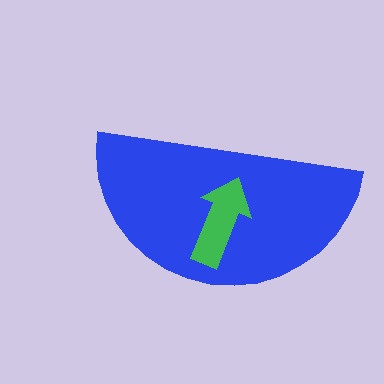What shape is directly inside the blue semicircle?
The green arrow.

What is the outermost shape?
The blue semicircle.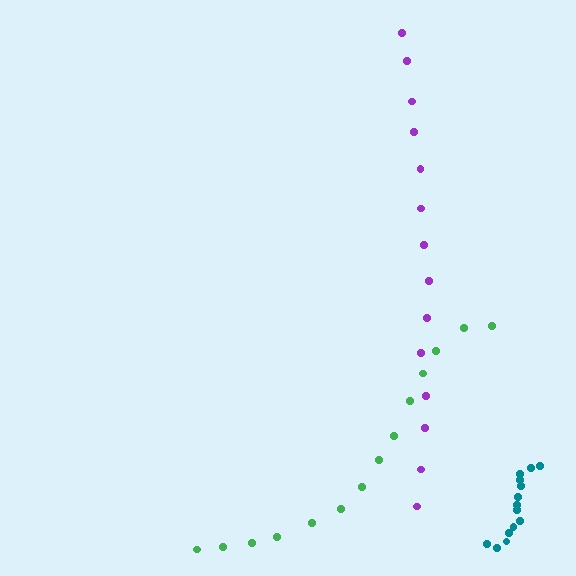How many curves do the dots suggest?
There are 3 distinct paths.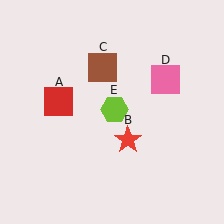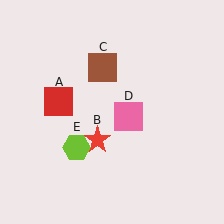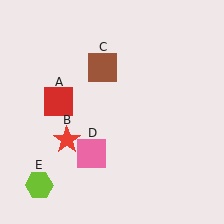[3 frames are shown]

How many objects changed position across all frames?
3 objects changed position: red star (object B), pink square (object D), lime hexagon (object E).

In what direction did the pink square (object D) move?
The pink square (object D) moved down and to the left.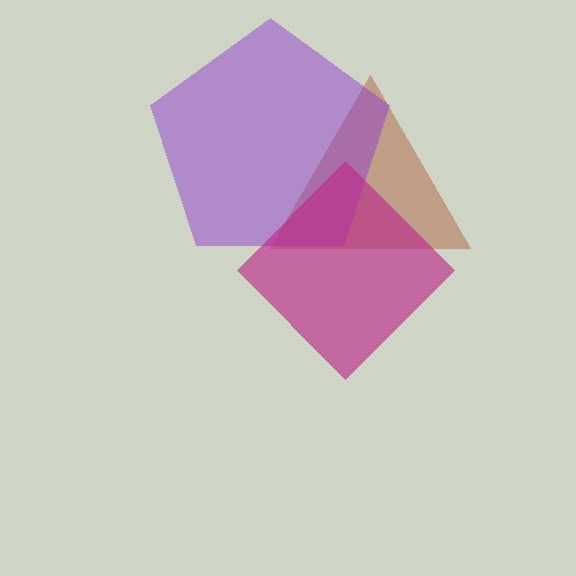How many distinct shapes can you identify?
There are 3 distinct shapes: a brown triangle, a purple pentagon, a magenta diamond.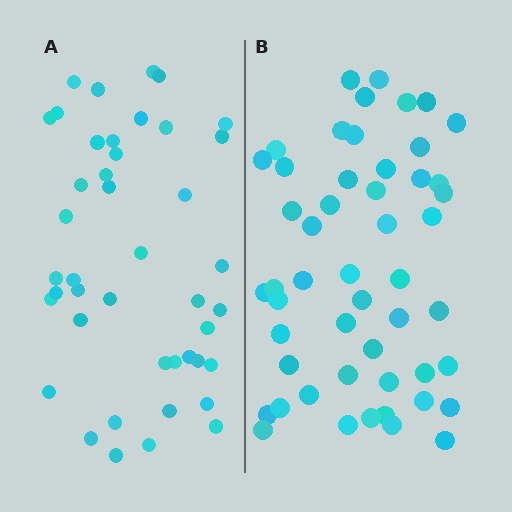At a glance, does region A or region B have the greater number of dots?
Region B (the right region) has more dots.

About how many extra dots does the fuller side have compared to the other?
Region B has roughly 8 or so more dots than region A.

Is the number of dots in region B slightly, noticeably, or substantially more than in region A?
Region B has only slightly more — the two regions are fairly close. The ratio is roughly 1.2 to 1.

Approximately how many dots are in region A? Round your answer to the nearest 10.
About 40 dots. (The exact count is 43, which rounds to 40.)